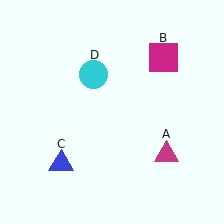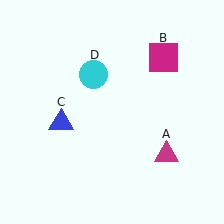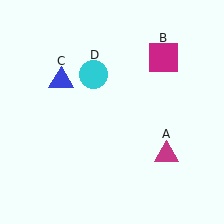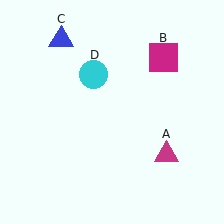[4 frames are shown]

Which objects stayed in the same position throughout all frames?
Magenta triangle (object A) and magenta square (object B) and cyan circle (object D) remained stationary.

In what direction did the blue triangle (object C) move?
The blue triangle (object C) moved up.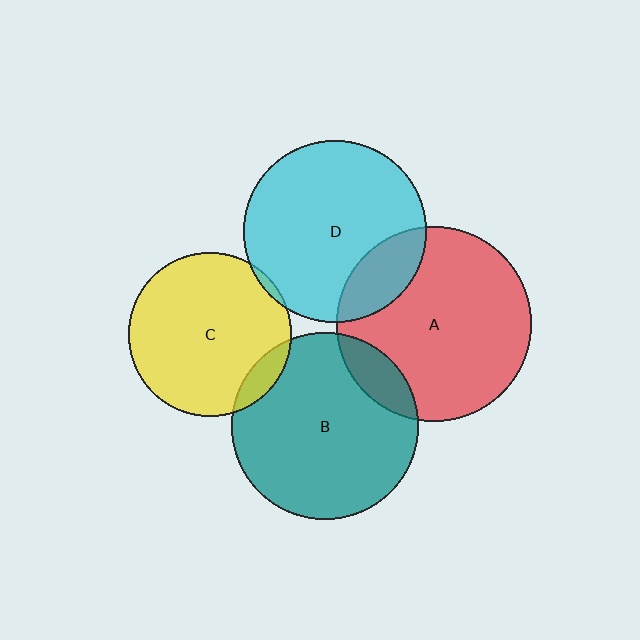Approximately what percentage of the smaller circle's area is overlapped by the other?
Approximately 5%.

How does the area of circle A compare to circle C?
Approximately 1.4 times.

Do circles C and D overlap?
Yes.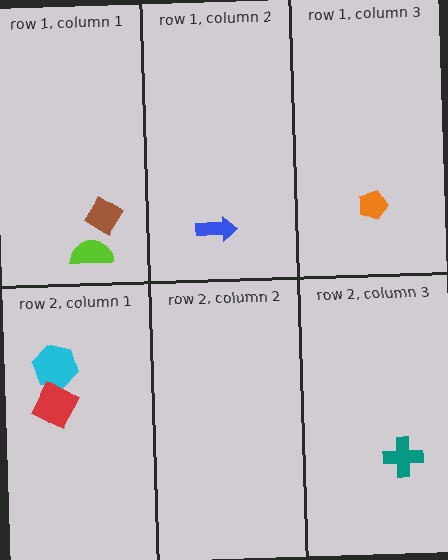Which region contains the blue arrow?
The row 1, column 2 region.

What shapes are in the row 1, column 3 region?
The orange pentagon.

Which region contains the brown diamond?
The row 1, column 1 region.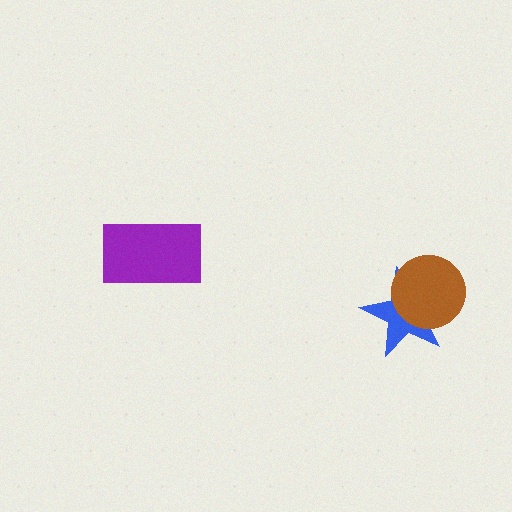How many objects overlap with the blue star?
1 object overlaps with the blue star.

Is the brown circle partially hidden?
No, no other shape covers it.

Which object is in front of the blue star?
The brown circle is in front of the blue star.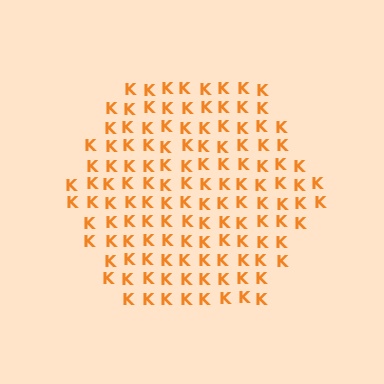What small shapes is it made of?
It is made of small letter K's.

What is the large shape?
The large shape is a hexagon.